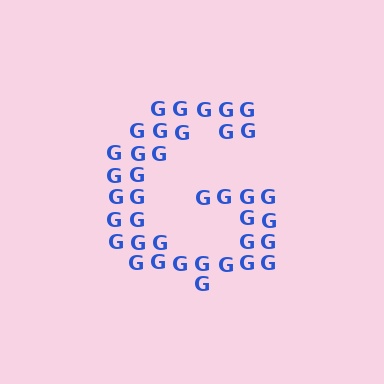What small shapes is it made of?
It is made of small letter G's.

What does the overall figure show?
The overall figure shows the letter G.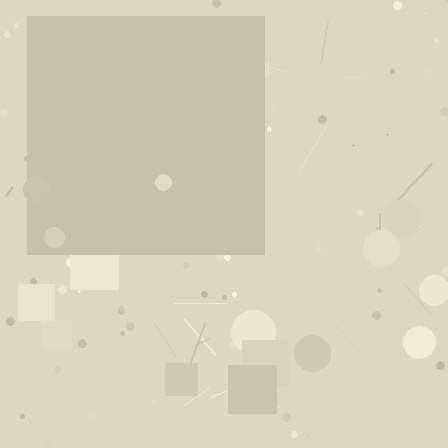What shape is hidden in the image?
A square is hidden in the image.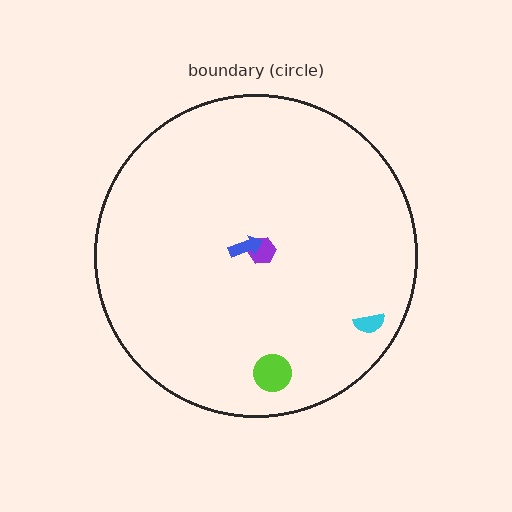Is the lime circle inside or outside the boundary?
Inside.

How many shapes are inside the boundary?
4 inside, 0 outside.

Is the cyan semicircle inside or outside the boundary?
Inside.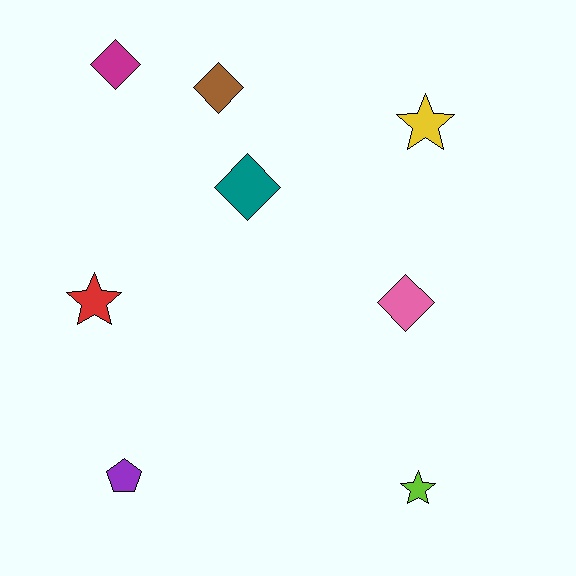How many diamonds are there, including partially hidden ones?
There are 4 diamonds.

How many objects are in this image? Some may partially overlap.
There are 8 objects.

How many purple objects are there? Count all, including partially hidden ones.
There is 1 purple object.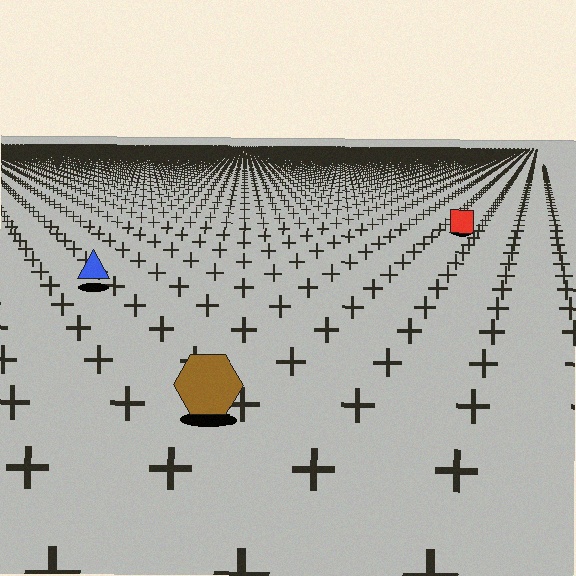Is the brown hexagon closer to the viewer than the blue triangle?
Yes. The brown hexagon is closer — you can tell from the texture gradient: the ground texture is coarser near it.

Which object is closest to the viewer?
The brown hexagon is closest. The texture marks near it are larger and more spread out.